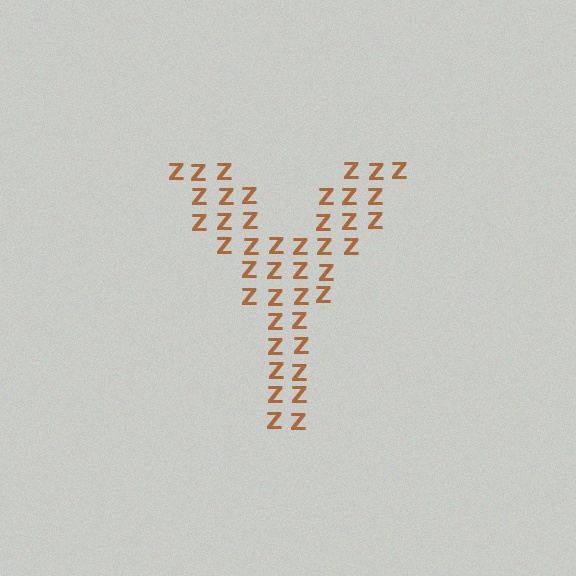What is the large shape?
The large shape is the letter Y.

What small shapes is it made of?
It is made of small letter Z's.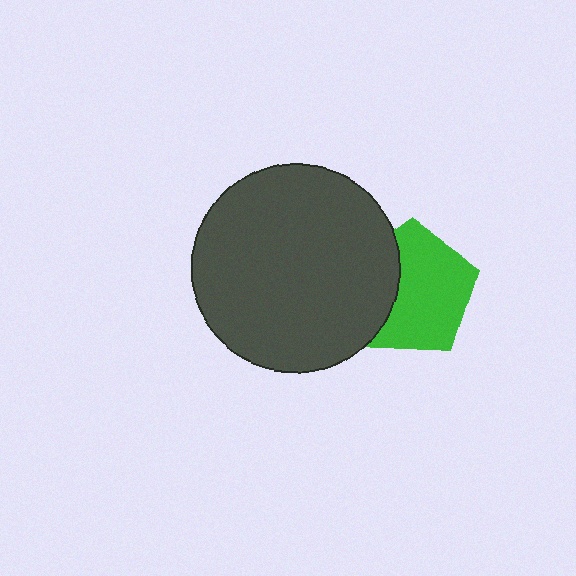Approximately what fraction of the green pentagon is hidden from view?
Roughly 33% of the green pentagon is hidden behind the dark gray circle.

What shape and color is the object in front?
The object in front is a dark gray circle.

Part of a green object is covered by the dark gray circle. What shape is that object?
It is a pentagon.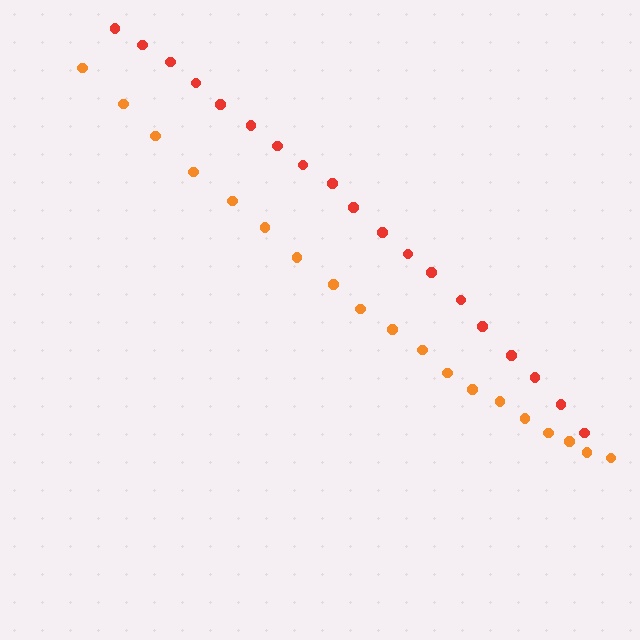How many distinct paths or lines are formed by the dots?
There are 2 distinct paths.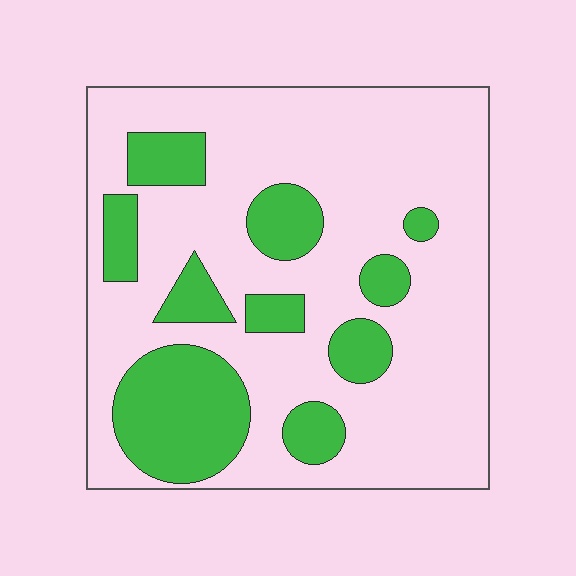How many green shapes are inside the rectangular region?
10.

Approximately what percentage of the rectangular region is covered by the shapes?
Approximately 25%.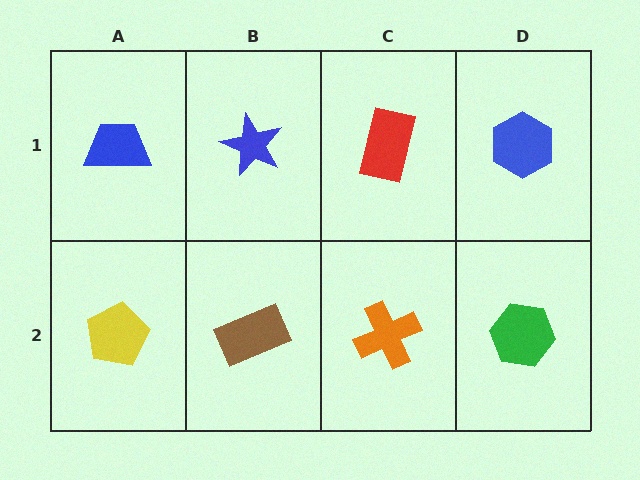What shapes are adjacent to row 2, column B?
A blue star (row 1, column B), a yellow pentagon (row 2, column A), an orange cross (row 2, column C).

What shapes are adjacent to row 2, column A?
A blue trapezoid (row 1, column A), a brown rectangle (row 2, column B).